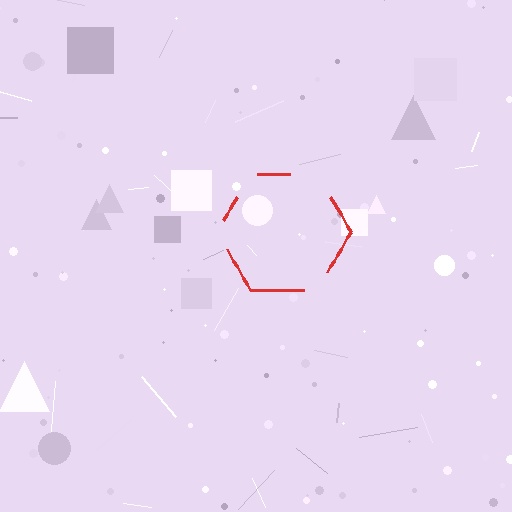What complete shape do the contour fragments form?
The contour fragments form a hexagon.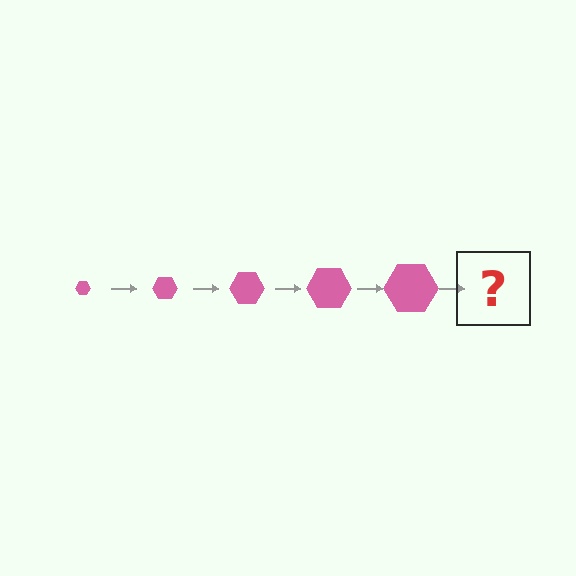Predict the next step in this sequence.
The next step is a pink hexagon, larger than the previous one.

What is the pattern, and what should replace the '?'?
The pattern is that the hexagon gets progressively larger each step. The '?' should be a pink hexagon, larger than the previous one.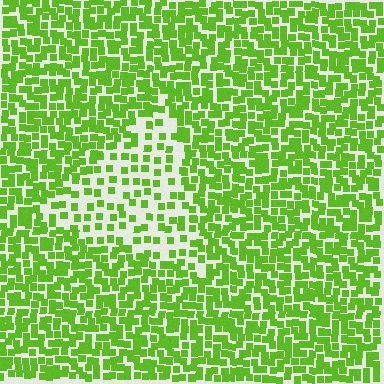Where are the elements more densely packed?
The elements are more densely packed outside the triangle boundary.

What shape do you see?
I see a triangle.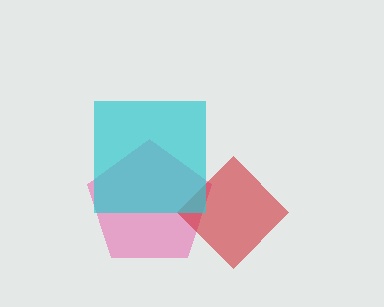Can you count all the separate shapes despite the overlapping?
Yes, there are 3 separate shapes.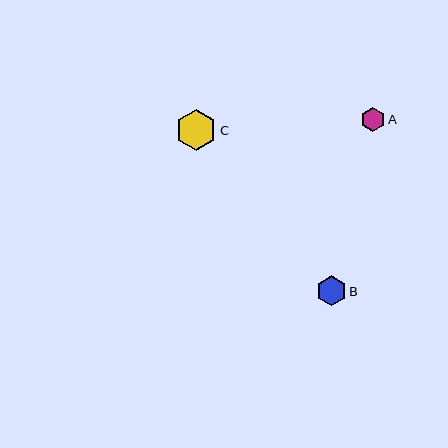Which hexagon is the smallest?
Hexagon A is the smallest with a size of approximately 23 pixels.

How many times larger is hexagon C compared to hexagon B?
Hexagon C is approximately 1.4 times the size of hexagon B.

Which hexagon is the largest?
Hexagon C is the largest with a size of approximately 40 pixels.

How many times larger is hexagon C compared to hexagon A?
Hexagon C is approximately 1.7 times the size of hexagon A.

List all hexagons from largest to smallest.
From largest to smallest: C, B, A.